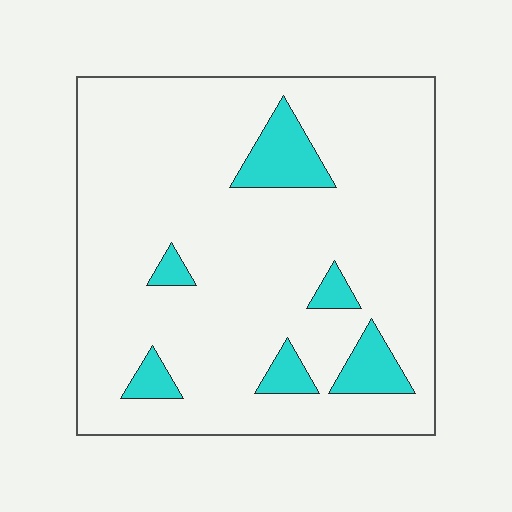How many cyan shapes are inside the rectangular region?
6.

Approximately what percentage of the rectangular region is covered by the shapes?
Approximately 10%.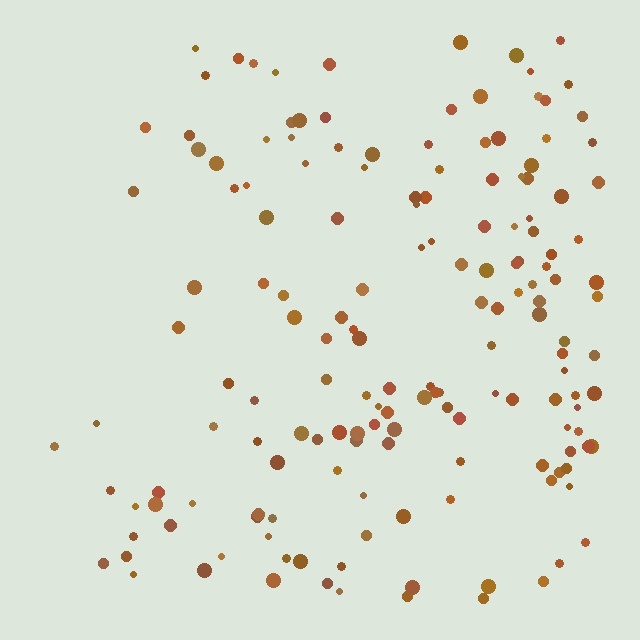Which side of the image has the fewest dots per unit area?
The left.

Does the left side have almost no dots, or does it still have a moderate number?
Still a moderate number, just noticeably fewer than the right.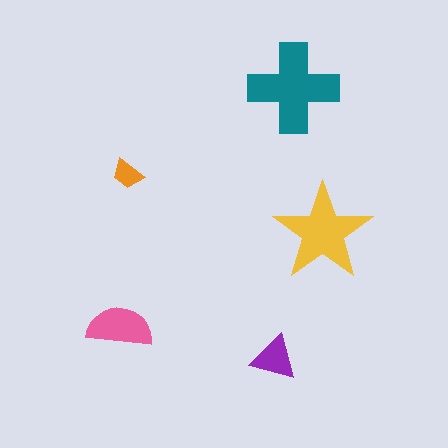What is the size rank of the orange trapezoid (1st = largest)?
5th.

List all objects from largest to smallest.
The teal cross, the yellow star, the pink semicircle, the purple triangle, the orange trapezoid.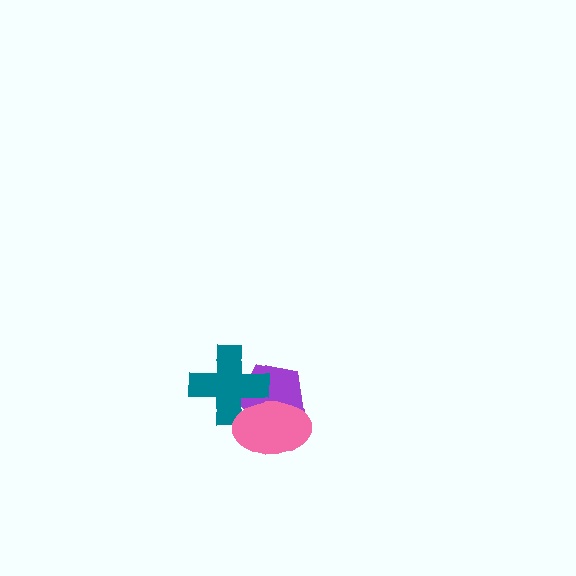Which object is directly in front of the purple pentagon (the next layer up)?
The teal cross is directly in front of the purple pentagon.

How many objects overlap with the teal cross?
2 objects overlap with the teal cross.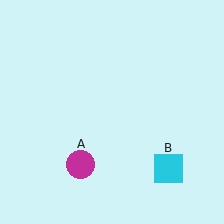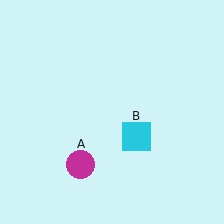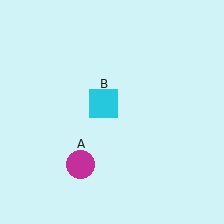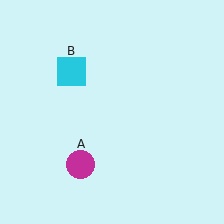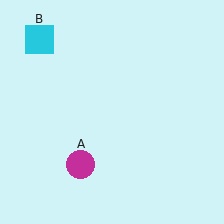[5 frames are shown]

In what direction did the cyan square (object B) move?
The cyan square (object B) moved up and to the left.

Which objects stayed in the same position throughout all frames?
Magenta circle (object A) remained stationary.